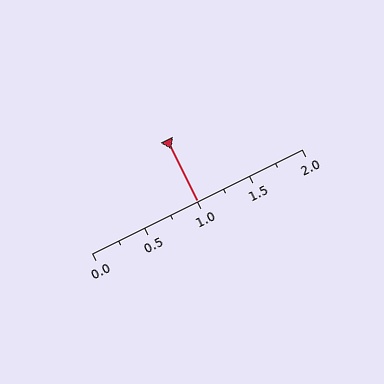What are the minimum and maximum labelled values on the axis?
The axis runs from 0.0 to 2.0.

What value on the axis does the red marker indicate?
The marker indicates approximately 1.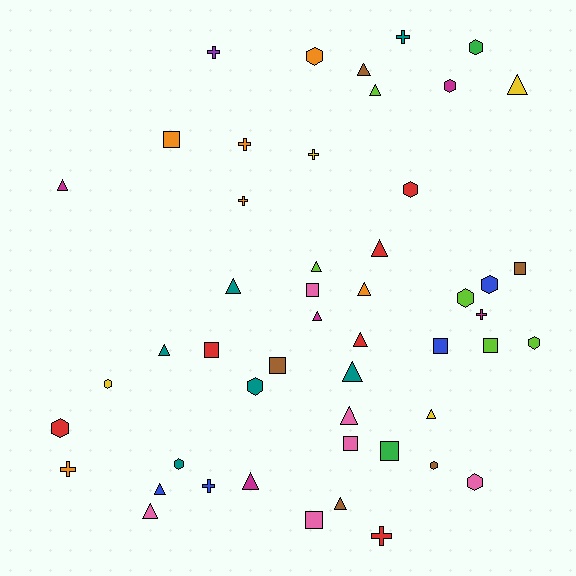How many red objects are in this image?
There are 6 red objects.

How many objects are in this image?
There are 50 objects.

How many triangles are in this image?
There are 18 triangles.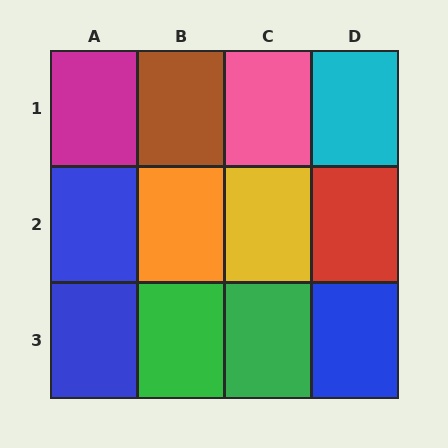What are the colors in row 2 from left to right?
Blue, orange, yellow, red.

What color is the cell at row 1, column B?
Brown.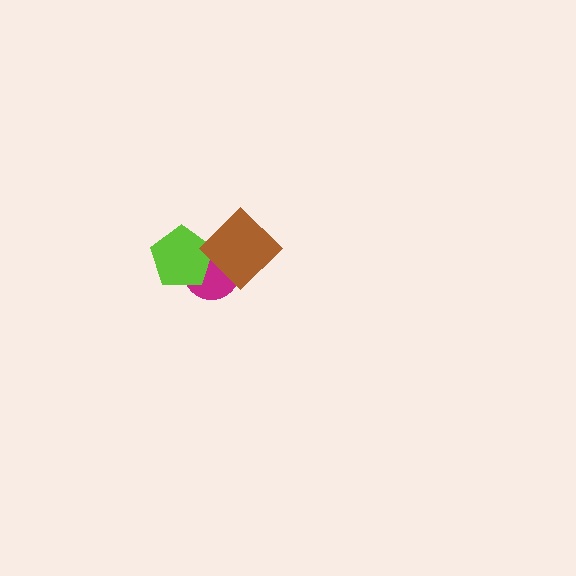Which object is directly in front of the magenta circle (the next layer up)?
The lime pentagon is directly in front of the magenta circle.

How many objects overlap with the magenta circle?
2 objects overlap with the magenta circle.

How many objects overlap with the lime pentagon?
2 objects overlap with the lime pentagon.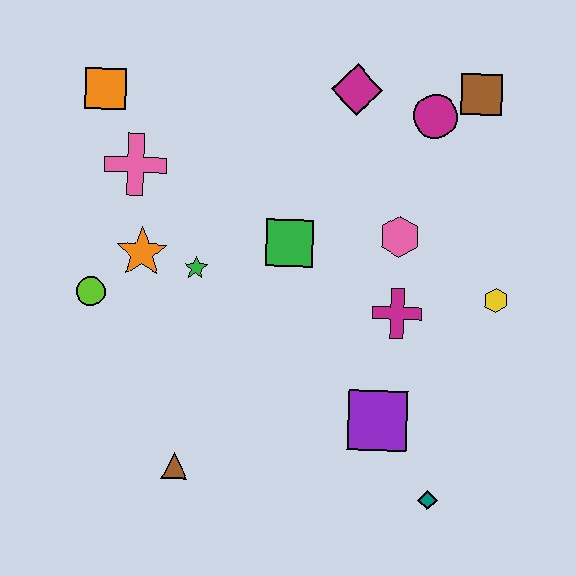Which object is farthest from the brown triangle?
The brown square is farthest from the brown triangle.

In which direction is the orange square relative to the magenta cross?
The orange square is to the left of the magenta cross.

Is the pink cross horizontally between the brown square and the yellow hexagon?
No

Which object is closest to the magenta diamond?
The magenta circle is closest to the magenta diamond.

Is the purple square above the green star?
No